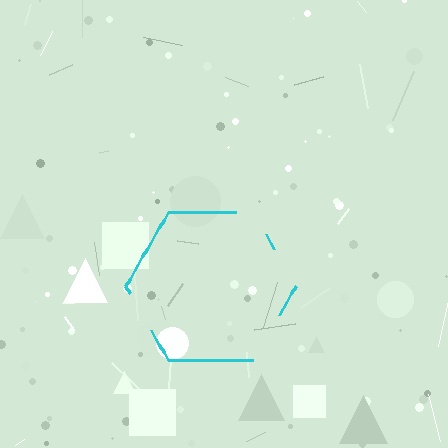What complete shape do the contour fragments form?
The contour fragments form a hexagon.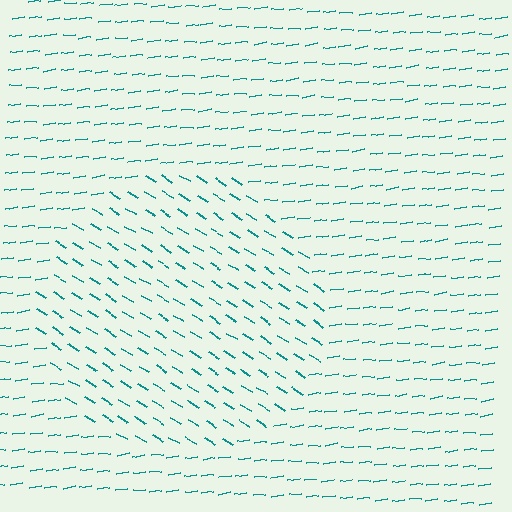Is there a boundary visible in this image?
Yes, there is a texture boundary formed by a change in line orientation.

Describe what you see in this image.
The image is filled with small teal line segments. A circle region in the image has lines oriented differently from the surrounding lines, creating a visible texture boundary.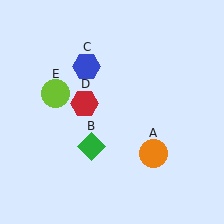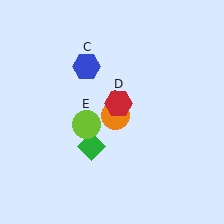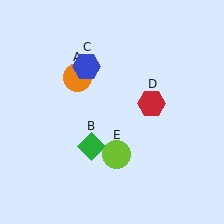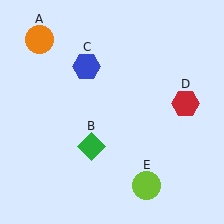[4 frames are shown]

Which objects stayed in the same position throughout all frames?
Green diamond (object B) and blue hexagon (object C) remained stationary.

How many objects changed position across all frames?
3 objects changed position: orange circle (object A), red hexagon (object D), lime circle (object E).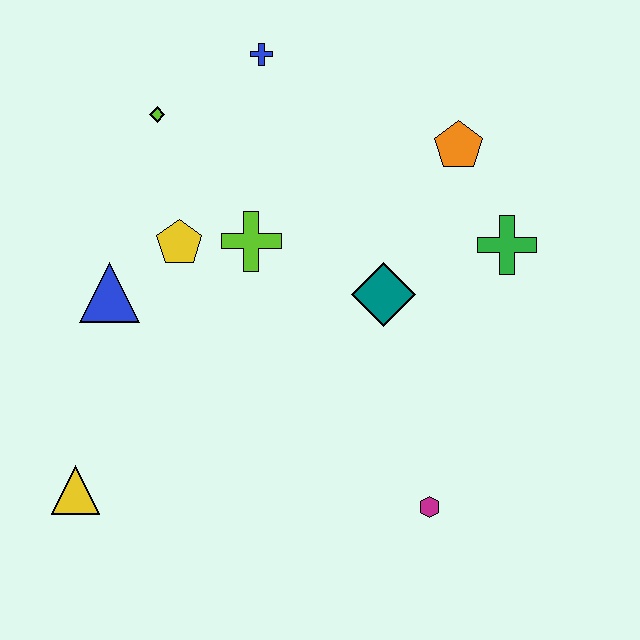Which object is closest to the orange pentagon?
The green cross is closest to the orange pentagon.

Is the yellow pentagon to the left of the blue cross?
Yes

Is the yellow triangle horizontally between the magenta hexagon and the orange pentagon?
No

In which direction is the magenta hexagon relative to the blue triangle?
The magenta hexagon is to the right of the blue triangle.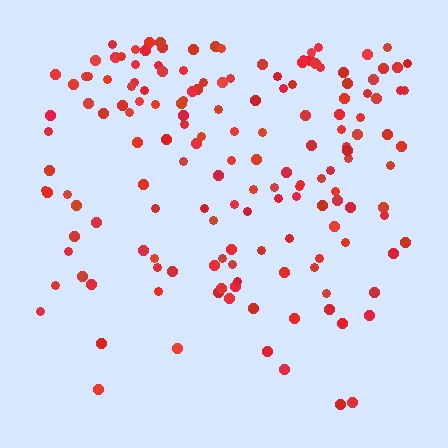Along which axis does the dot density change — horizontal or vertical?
Vertical.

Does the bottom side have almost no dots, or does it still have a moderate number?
Still a moderate number, just noticeably fewer than the top.